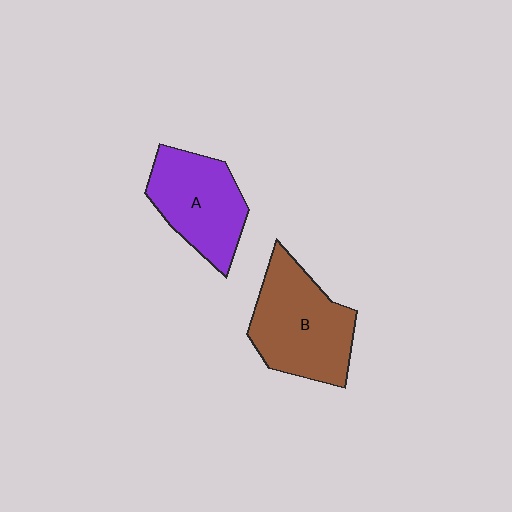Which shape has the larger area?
Shape B (brown).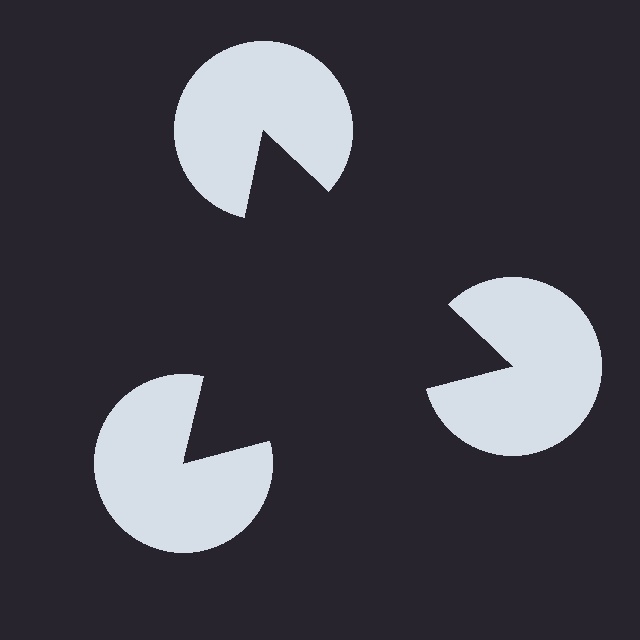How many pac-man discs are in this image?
There are 3 — one at each vertex of the illusory triangle.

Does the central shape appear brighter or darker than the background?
It typically appears slightly darker than the background, even though no actual brightness change is drawn.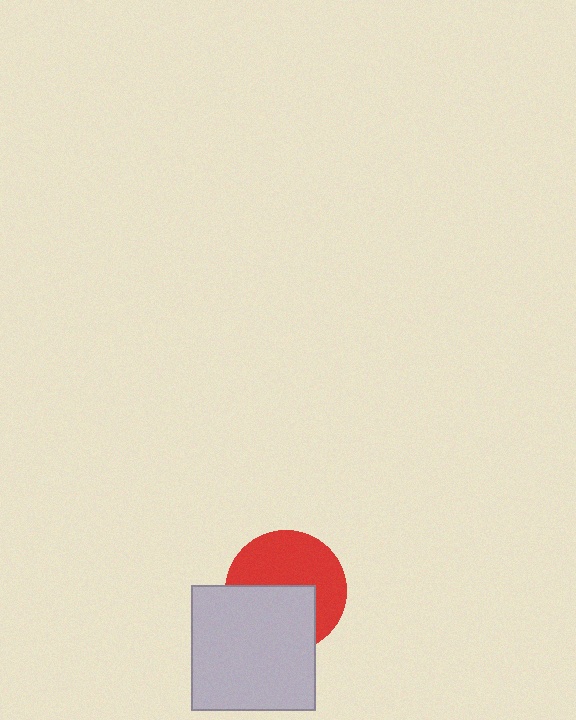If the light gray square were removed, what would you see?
You would see the complete red circle.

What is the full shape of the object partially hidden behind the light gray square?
The partially hidden object is a red circle.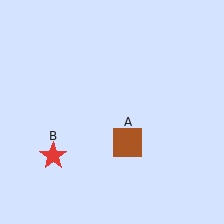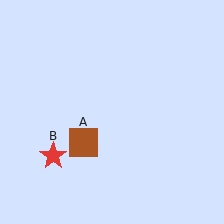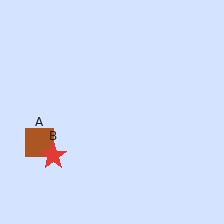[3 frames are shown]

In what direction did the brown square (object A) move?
The brown square (object A) moved left.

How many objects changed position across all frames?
1 object changed position: brown square (object A).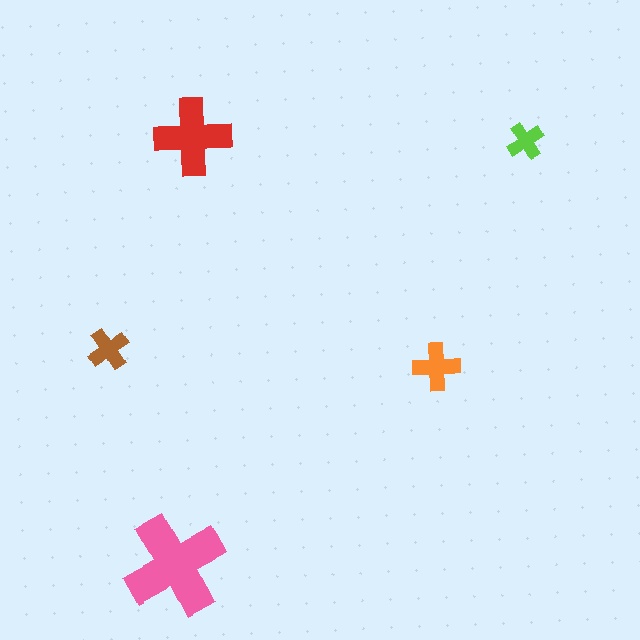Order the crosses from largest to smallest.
the pink one, the red one, the orange one, the brown one, the lime one.